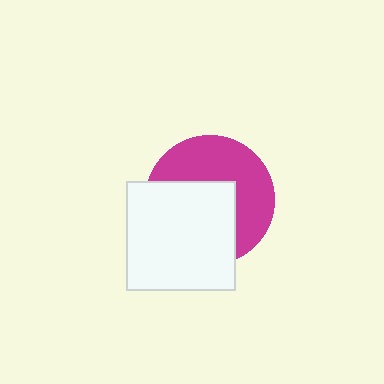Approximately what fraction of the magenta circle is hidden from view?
Roughly 50% of the magenta circle is hidden behind the white square.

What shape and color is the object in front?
The object in front is a white square.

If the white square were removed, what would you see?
You would see the complete magenta circle.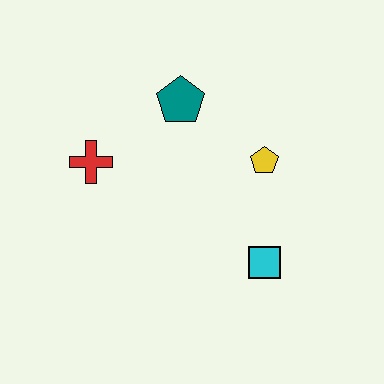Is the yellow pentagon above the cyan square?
Yes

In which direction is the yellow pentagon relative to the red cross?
The yellow pentagon is to the right of the red cross.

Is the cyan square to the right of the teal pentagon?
Yes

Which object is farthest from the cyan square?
The red cross is farthest from the cyan square.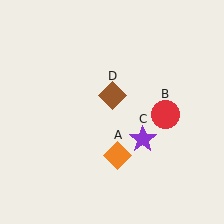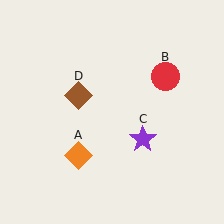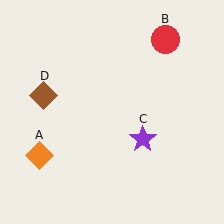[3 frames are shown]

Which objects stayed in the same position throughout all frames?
Purple star (object C) remained stationary.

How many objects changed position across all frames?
3 objects changed position: orange diamond (object A), red circle (object B), brown diamond (object D).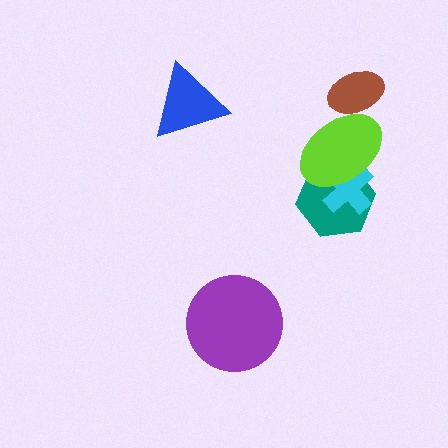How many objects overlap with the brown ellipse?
1 object overlaps with the brown ellipse.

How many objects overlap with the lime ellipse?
3 objects overlap with the lime ellipse.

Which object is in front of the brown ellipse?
The lime ellipse is in front of the brown ellipse.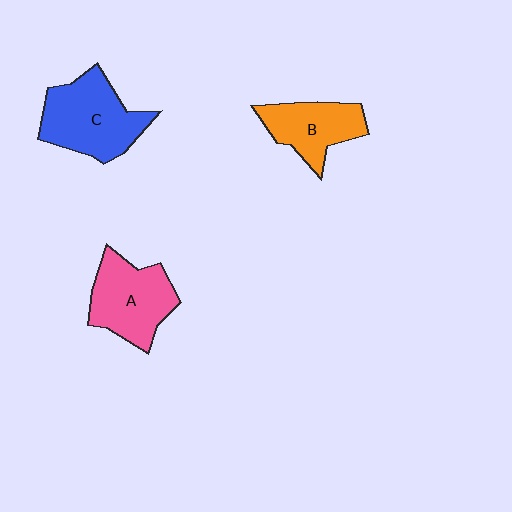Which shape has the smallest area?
Shape B (orange).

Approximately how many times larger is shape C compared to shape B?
Approximately 1.4 times.